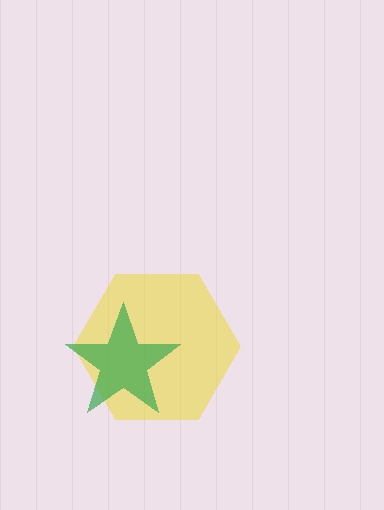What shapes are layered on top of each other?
The layered shapes are: a yellow hexagon, a green star.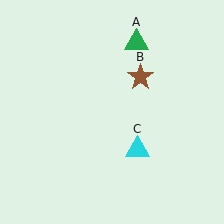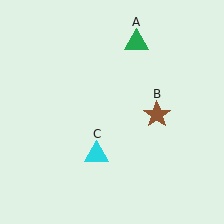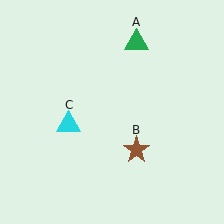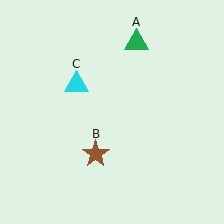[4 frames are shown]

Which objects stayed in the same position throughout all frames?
Green triangle (object A) remained stationary.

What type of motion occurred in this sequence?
The brown star (object B), cyan triangle (object C) rotated clockwise around the center of the scene.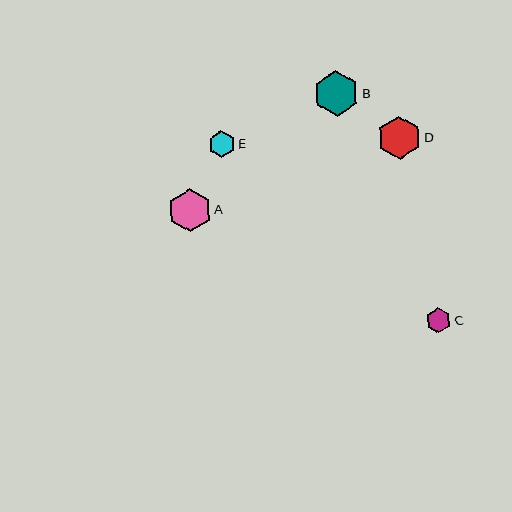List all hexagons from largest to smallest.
From largest to smallest: B, D, A, E, C.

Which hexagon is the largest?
Hexagon B is the largest with a size of approximately 45 pixels.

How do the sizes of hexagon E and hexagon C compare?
Hexagon E and hexagon C are approximately the same size.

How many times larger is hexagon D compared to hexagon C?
Hexagon D is approximately 1.7 times the size of hexagon C.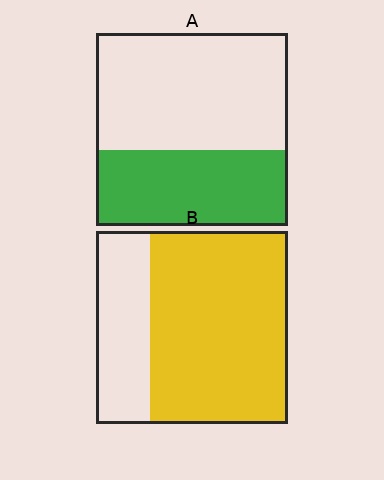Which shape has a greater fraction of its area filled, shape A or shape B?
Shape B.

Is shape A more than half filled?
No.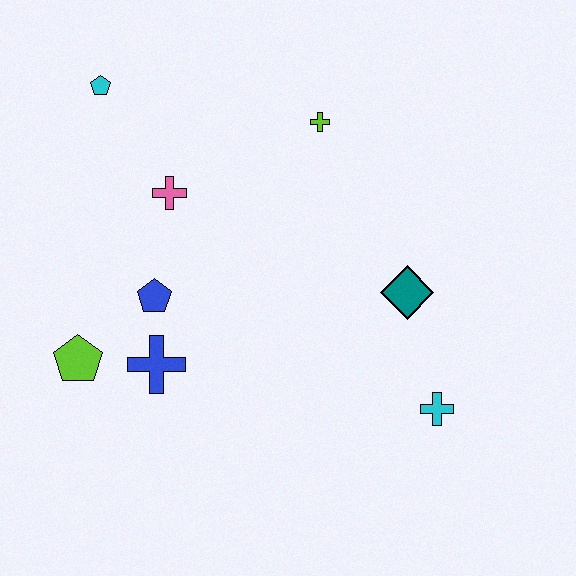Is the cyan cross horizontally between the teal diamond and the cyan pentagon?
No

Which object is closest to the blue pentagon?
The blue cross is closest to the blue pentagon.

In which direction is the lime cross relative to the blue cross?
The lime cross is above the blue cross.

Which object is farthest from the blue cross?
The lime cross is farthest from the blue cross.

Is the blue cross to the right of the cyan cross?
No